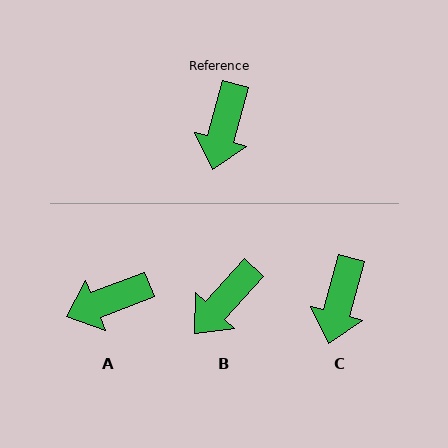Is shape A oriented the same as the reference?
No, it is off by about 54 degrees.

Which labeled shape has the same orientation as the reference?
C.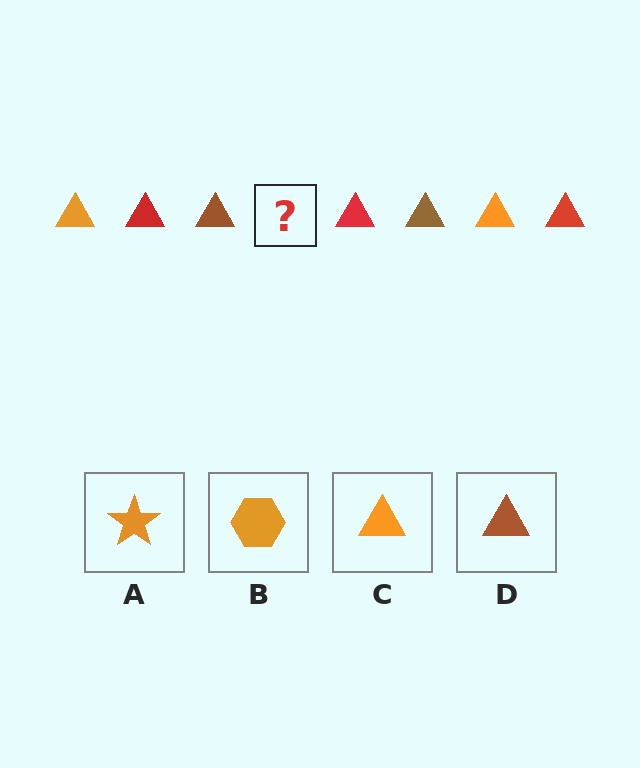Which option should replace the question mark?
Option C.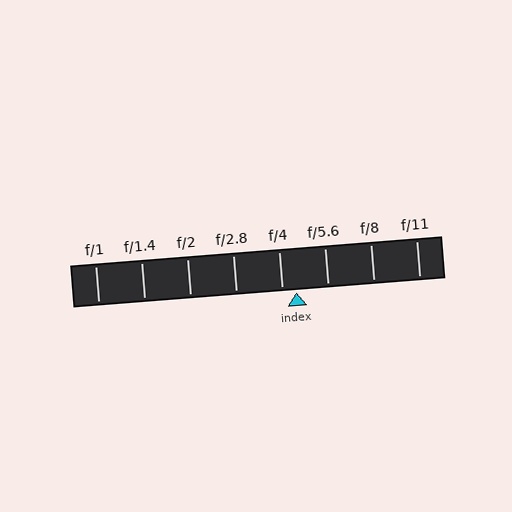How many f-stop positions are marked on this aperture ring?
There are 8 f-stop positions marked.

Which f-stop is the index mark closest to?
The index mark is closest to f/4.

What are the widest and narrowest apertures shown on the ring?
The widest aperture shown is f/1 and the narrowest is f/11.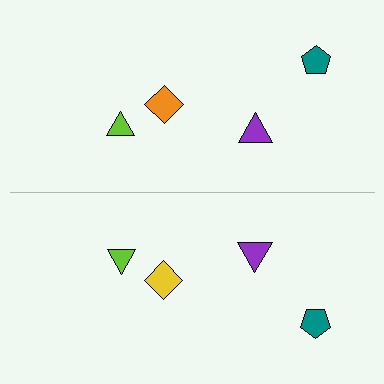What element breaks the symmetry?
The yellow diamond on the bottom side breaks the symmetry — its mirror counterpart is orange.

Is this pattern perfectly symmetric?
No, the pattern is not perfectly symmetric. The yellow diamond on the bottom side breaks the symmetry — its mirror counterpart is orange.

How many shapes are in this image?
There are 8 shapes in this image.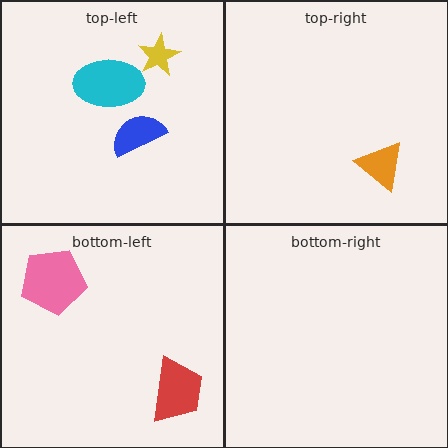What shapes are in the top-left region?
The cyan ellipse, the yellow star, the blue semicircle.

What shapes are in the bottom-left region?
The red trapezoid, the pink pentagon.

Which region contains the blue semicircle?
The top-left region.